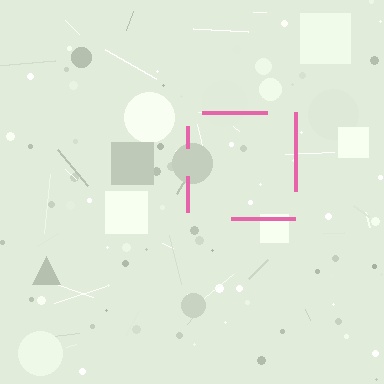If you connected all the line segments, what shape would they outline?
They would outline a square.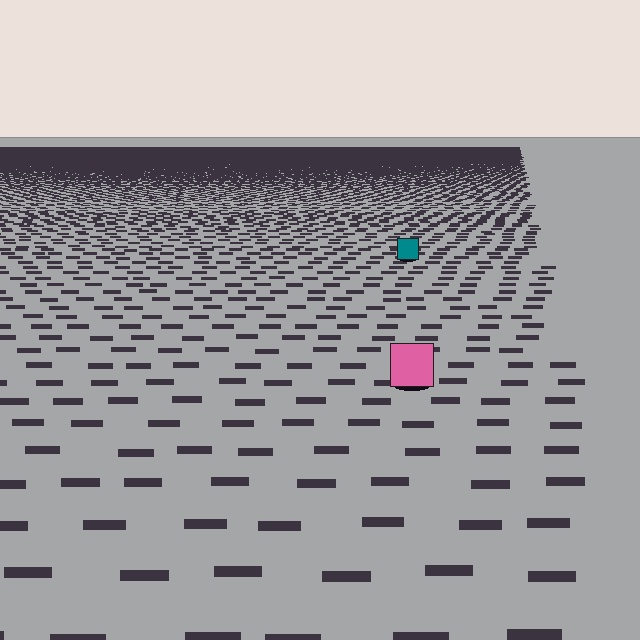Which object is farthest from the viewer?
The teal square is farthest from the viewer. It appears smaller and the ground texture around it is denser.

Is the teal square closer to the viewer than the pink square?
No. The pink square is closer — you can tell from the texture gradient: the ground texture is coarser near it.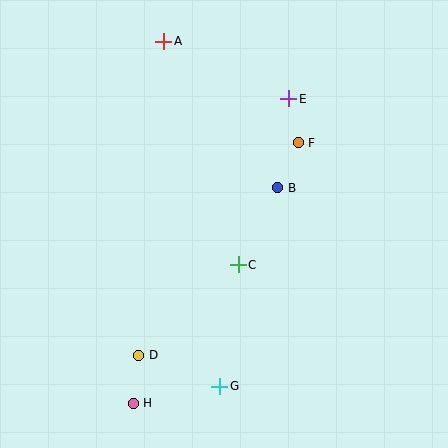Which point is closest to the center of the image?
Point C at (238, 265) is closest to the center.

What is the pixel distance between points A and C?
The distance between A and C is 236 pixels.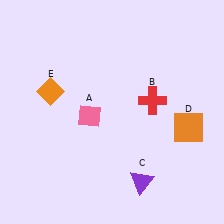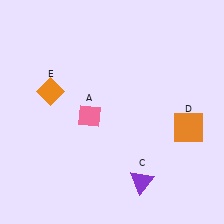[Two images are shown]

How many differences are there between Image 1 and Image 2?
There is 1 difference between the two images.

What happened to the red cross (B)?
The red cross (B) was removed in Image 2. It was in the top-right area of Image 1.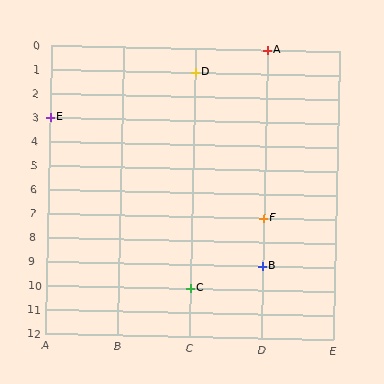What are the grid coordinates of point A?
Point A is at grid coordinates (D, 0).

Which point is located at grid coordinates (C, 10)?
Point C is at (C, 10).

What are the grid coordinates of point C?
Point C is at grid coordinates (C, 10).